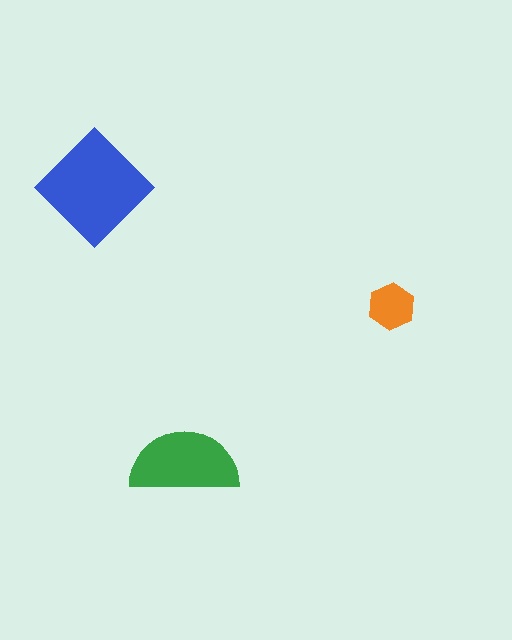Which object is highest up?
The blue diamond is topmost.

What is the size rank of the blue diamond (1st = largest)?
1st.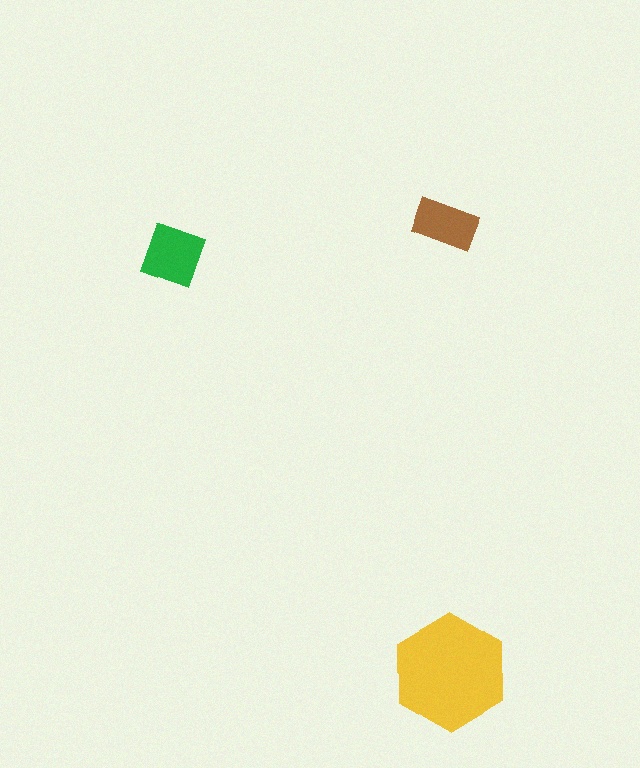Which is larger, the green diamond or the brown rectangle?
The green diamond.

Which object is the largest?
The yellow hexagon.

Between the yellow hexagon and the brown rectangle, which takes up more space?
The yellow hexagon.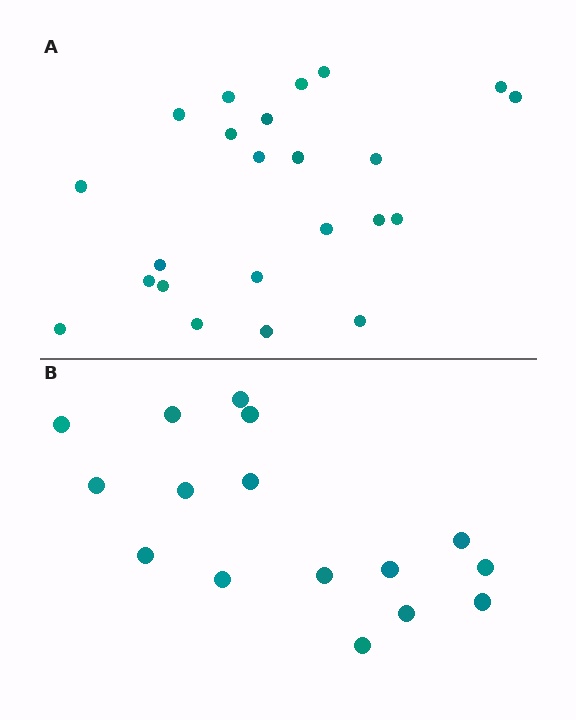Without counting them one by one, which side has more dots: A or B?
Region A (the top region) has more dots.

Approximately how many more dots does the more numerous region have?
Region A has roughly 8 or so more dots than region B.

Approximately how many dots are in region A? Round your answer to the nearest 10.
About 20 dots. (The exact count is 23, which rounds to 20.)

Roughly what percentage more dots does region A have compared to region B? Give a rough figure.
About 45% more.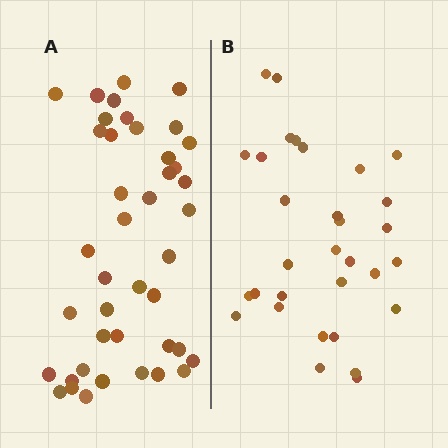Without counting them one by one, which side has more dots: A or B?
Region A (the left region) has more dots.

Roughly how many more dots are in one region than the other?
Region A has roughly 12 or so more dots than region B.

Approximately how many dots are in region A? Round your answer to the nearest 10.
About 40 dots. (The exact count is 42, which rounds to 40.)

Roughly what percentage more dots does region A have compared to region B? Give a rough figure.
About 35% more.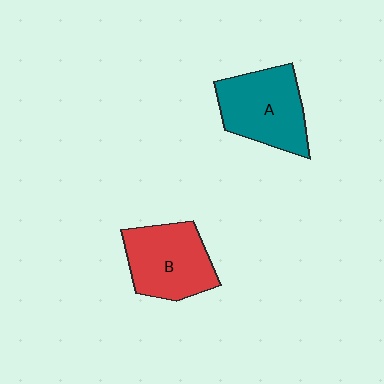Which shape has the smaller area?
Shape B (red).